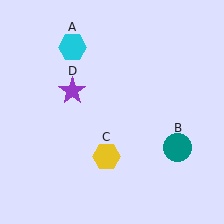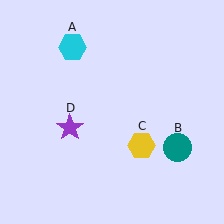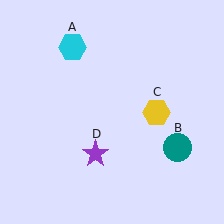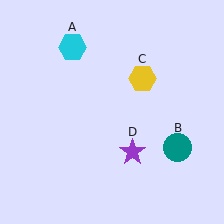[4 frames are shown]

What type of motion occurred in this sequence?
The yellow hexagon (object C), purple star (object D) rotated counterclockwise around the center of the scene.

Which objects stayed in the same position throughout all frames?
Cyan hexagon (object A) and teal circle (object B) remained stationary.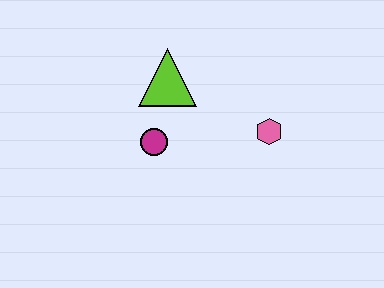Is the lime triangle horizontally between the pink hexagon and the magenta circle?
Yes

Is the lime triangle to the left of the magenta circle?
No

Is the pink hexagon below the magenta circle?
No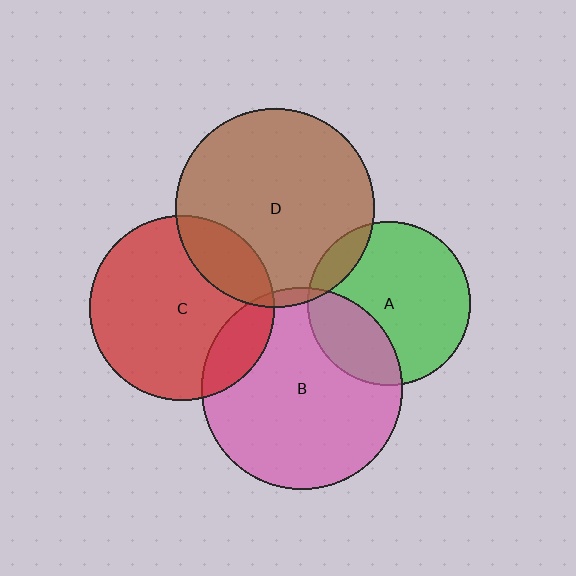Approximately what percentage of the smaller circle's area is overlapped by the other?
Approximately 15%.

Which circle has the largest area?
Circle B (pink).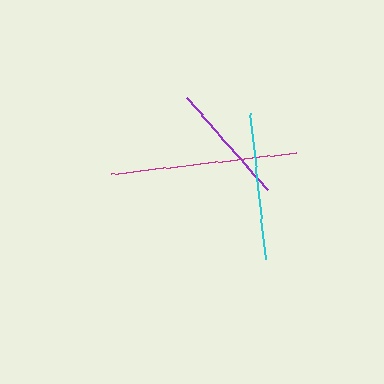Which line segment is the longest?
The magenta line is the longest at approximately 186 pixels.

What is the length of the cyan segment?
The cyan segment is approximately 147 pixels long.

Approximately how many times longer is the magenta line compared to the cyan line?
The magenta line is approximately 1.3 times the length of the cyan line.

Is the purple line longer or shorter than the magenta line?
The magenta line is longer than the purple line.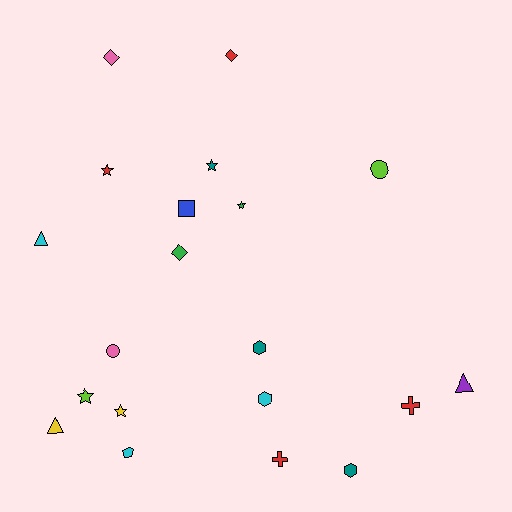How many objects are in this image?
There are 20 objects.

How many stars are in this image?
There are 5 stars.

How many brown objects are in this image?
There are no brown objects.